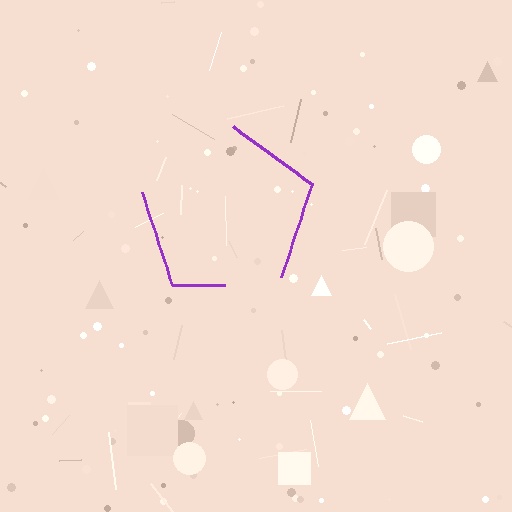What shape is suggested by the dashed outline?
The dashed outline suggests a pentagon.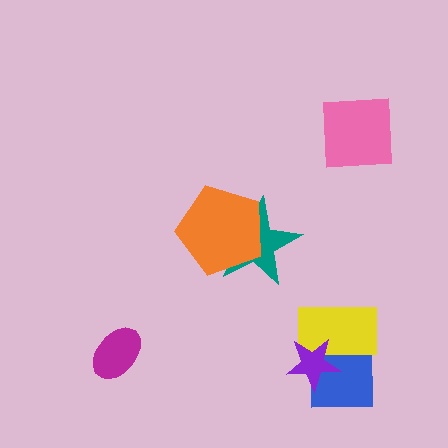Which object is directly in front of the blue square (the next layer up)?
The yellow rectangle is directly in front of the blue square.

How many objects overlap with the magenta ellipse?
0 objects overlap with the magenta ellipse.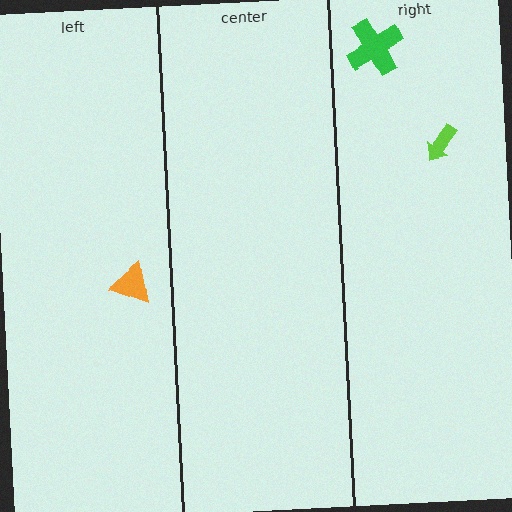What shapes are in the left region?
The orange triangle.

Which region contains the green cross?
The right region.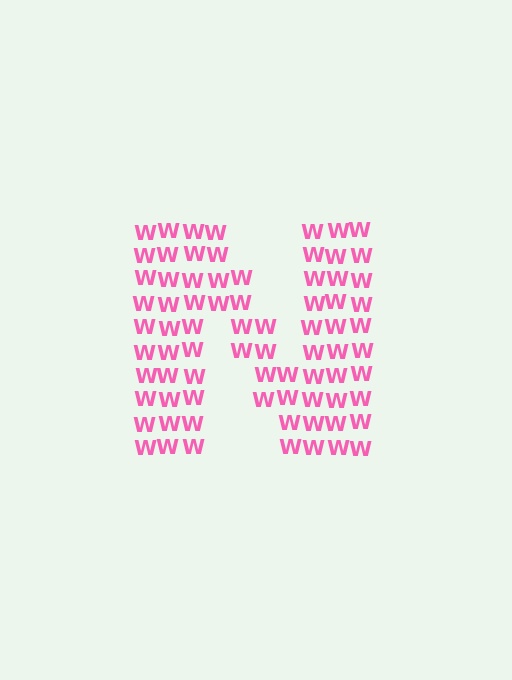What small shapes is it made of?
It is made of small letter W's.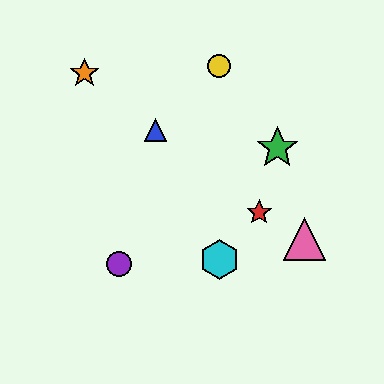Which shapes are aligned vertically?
The yellow circle, the cyan hexagon are aligned vertically.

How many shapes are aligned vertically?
2 shapes (the yellow circle, the cyan hexagon) are aligned vertically.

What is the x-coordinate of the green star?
The green star is at x≈277.